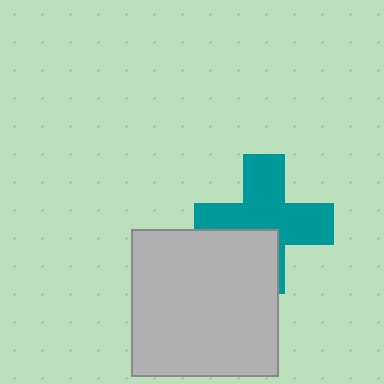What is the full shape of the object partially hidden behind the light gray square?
The partially hidden object is a teal cross.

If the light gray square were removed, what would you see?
You would see the complete teal cross.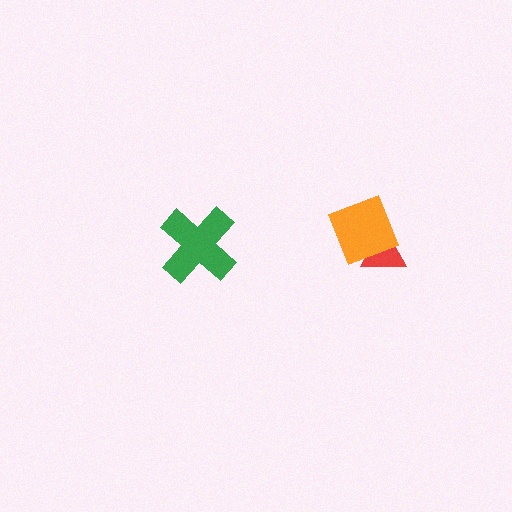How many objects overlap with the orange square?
1 object overlaps with the orange square.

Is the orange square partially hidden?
No, no other shape covers it.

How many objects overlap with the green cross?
0 objects overlap with the green cross.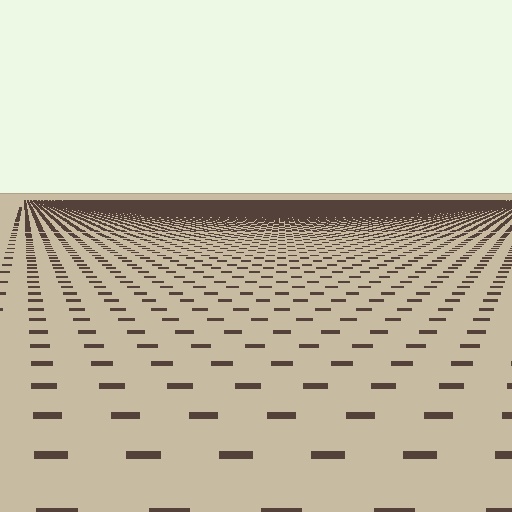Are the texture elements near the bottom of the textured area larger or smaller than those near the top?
Larger. Near the bottom, elements are closer to the viewer and appear at a bigger on-screen size.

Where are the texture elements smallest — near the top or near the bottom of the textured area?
Near the top.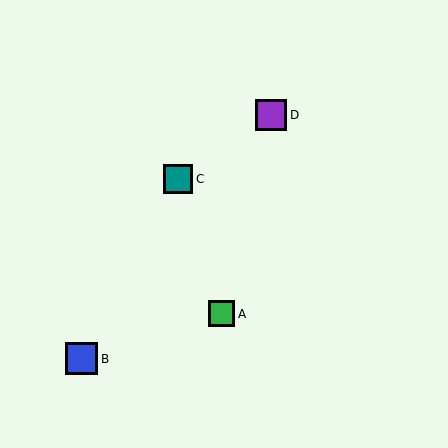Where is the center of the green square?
The center of the green square is at (222, 314).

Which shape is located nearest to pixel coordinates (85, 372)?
The blue square (labeled B) at (82, 359) is nearest to that location.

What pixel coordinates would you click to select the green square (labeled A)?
Click at (222, 314) to select the green square A.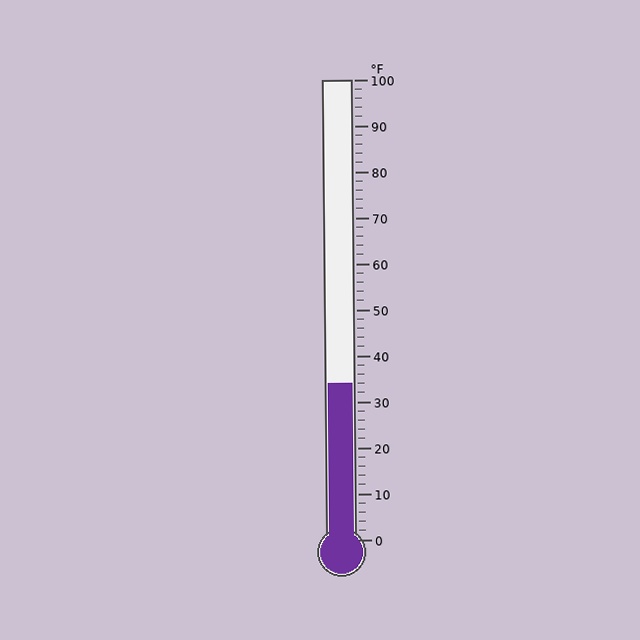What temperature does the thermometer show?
The thermometer shows approximately 34°F.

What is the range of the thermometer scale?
The thermometer scale ranges from 0°F to 100°F.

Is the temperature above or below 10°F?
The temperature is above 10°F.